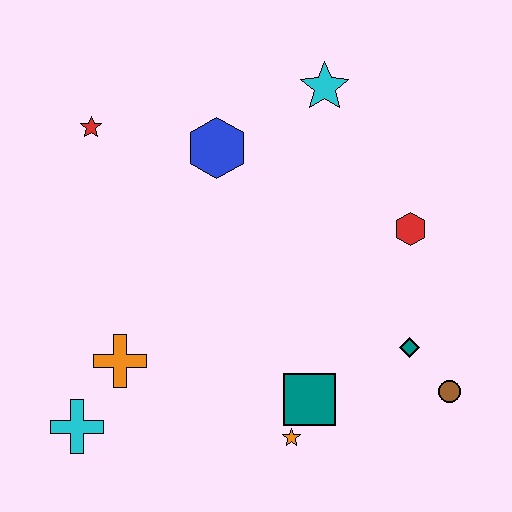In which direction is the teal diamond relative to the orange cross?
The teal diamond is to the right of the orange cross.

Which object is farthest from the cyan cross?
The cyan star is farthest from the cyan cross.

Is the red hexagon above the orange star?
Yes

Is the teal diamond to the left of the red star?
No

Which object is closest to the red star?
The blue hexagon is closest to the red star.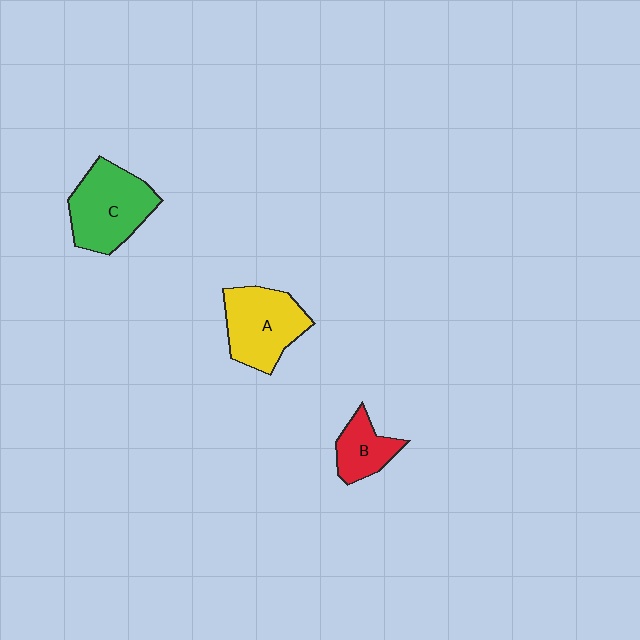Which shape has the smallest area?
Shape B (red).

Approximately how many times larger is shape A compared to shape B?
Approximately 1.8 times.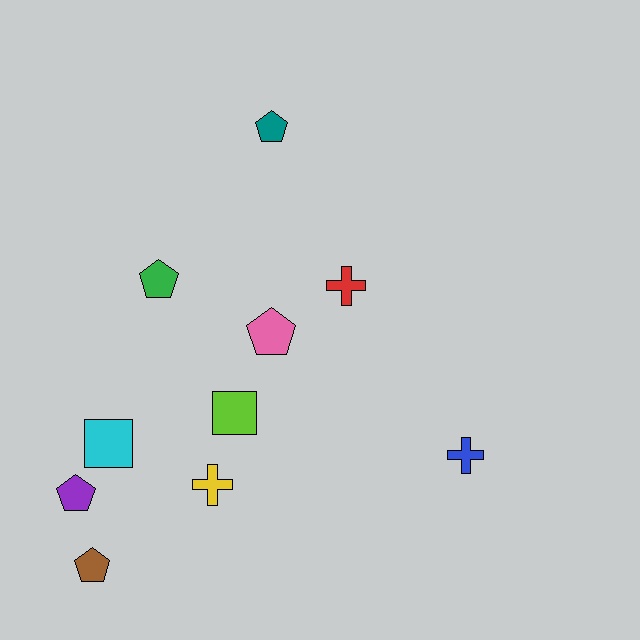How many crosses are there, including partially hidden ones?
There are 3 crosses.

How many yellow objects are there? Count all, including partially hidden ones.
There is 1 yellow object.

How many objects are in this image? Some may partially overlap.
There are 10 objects.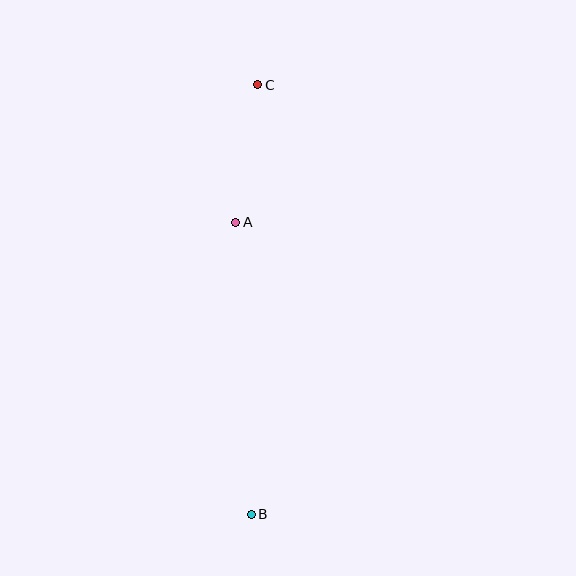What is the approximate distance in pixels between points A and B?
The distance between A and B is approximately 292 pixels.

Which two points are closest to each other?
Points A and C are closest to each other.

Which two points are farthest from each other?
Points B and C are farthest from each other.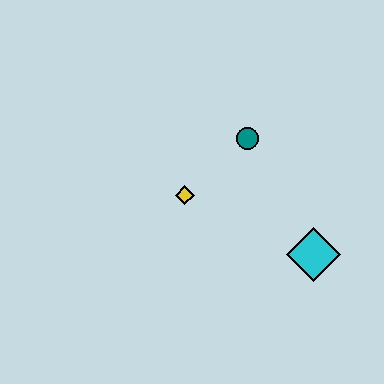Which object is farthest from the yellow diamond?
The cyan diamond is farthest from the yellow diamond.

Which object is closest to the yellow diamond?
The teal circle is closest to the yellow diamond.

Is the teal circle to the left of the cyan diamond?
Yes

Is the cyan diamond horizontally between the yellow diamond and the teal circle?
No